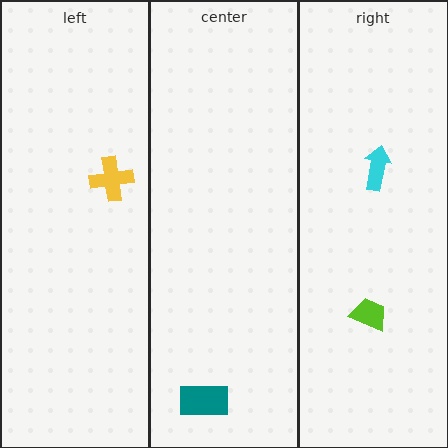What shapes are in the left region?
The yellow cross.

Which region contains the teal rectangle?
The center region.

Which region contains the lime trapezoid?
The right region.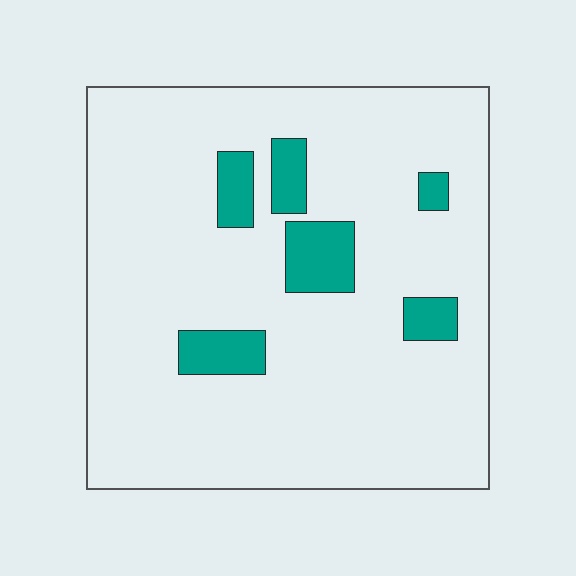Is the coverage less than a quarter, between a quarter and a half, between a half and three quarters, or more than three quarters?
Less than a quarter.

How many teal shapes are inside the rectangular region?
6.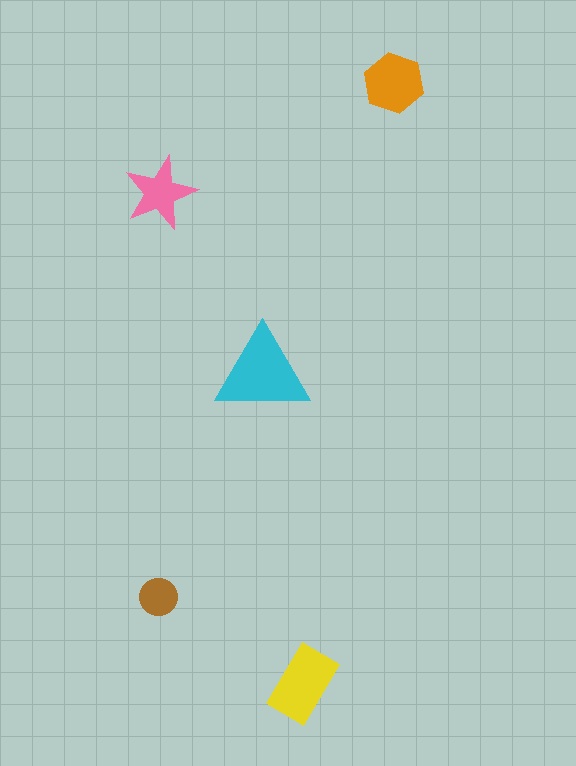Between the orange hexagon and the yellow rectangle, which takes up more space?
The yellow rectangle.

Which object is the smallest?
The brown circle.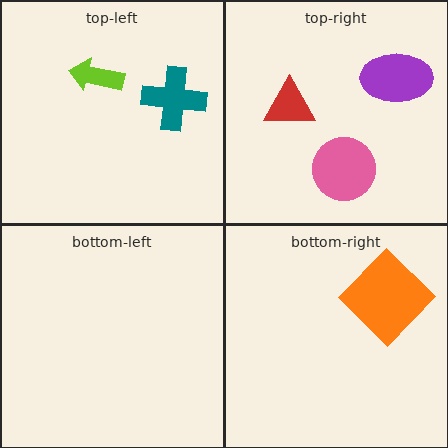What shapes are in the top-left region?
The lime arrow, the teal cross.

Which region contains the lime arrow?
The top-left region.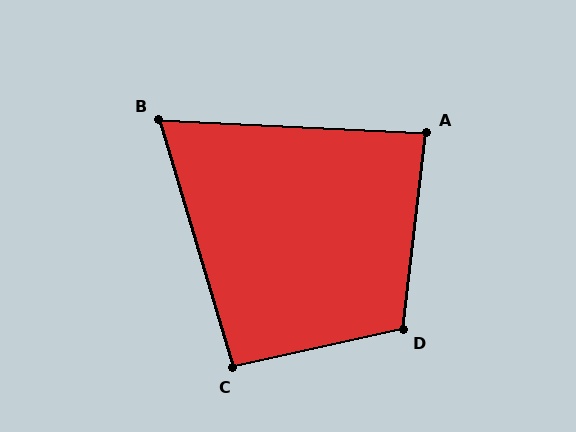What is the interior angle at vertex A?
Approximately 86 degrees (approximately right).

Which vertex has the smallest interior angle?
B, at approximately 71 degrees.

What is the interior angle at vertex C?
Approximately 94 degrees (approximately right).